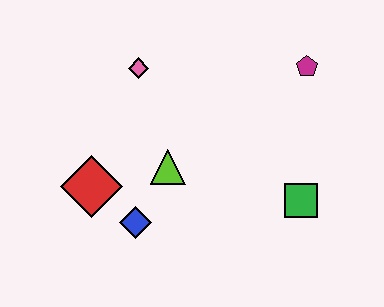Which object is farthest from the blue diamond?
The magenta pentagon is farthest from the blue diamond.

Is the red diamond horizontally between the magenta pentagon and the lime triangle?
No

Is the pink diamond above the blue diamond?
Yes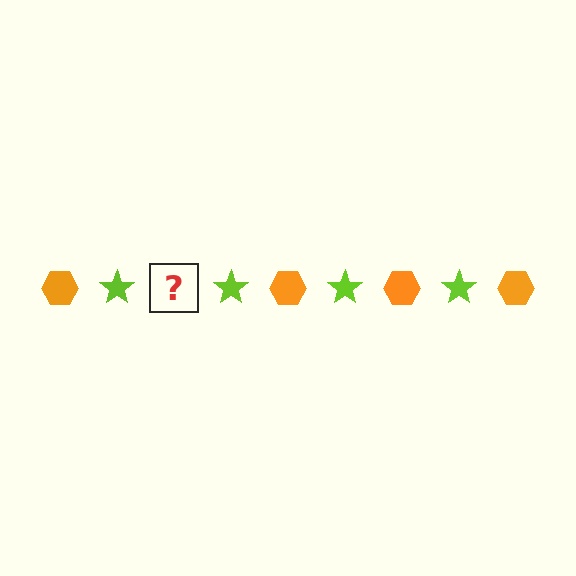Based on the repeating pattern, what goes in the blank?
The blank should be an orange hexagon.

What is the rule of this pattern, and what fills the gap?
The rule is that the pattern alternates between orange hexagon and lime star. The gap should be filled with an orange hexagon.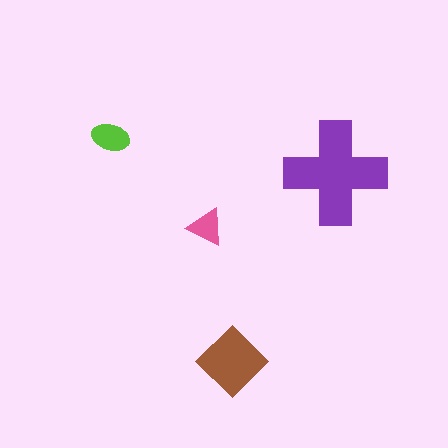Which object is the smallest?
The pink triangle.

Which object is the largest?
The purple cross.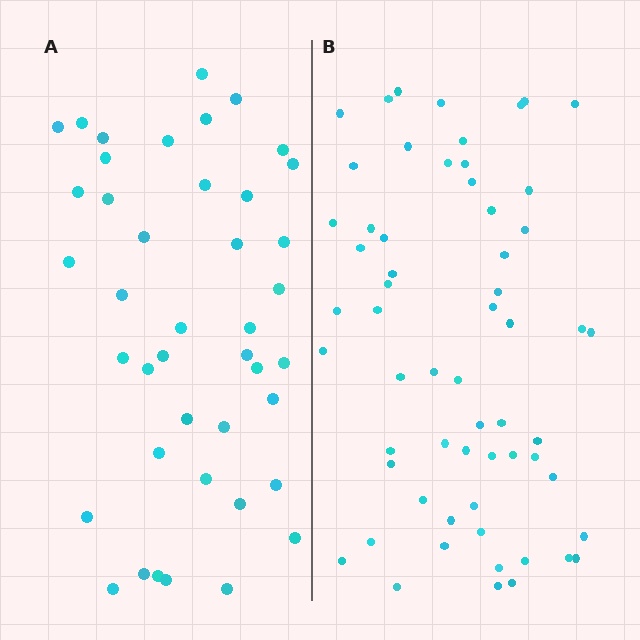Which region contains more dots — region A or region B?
Region B (the right region) has more dots.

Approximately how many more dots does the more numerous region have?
Region B has approximately 20 more dots than region A.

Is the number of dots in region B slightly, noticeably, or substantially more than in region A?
Region B has noticeably more, but not dramatically so. The ratio is roughly 1.4 to 1.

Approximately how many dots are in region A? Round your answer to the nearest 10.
About 40 dots. (The exact count is 42, which rounds to 40.)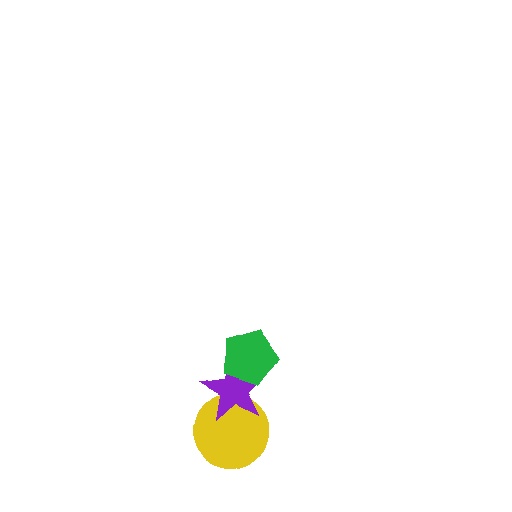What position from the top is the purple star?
The purple star is 2nd from the top.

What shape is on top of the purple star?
The green pentagon is on top of the purple star.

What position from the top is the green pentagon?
The green pentagon is 1st from the top.